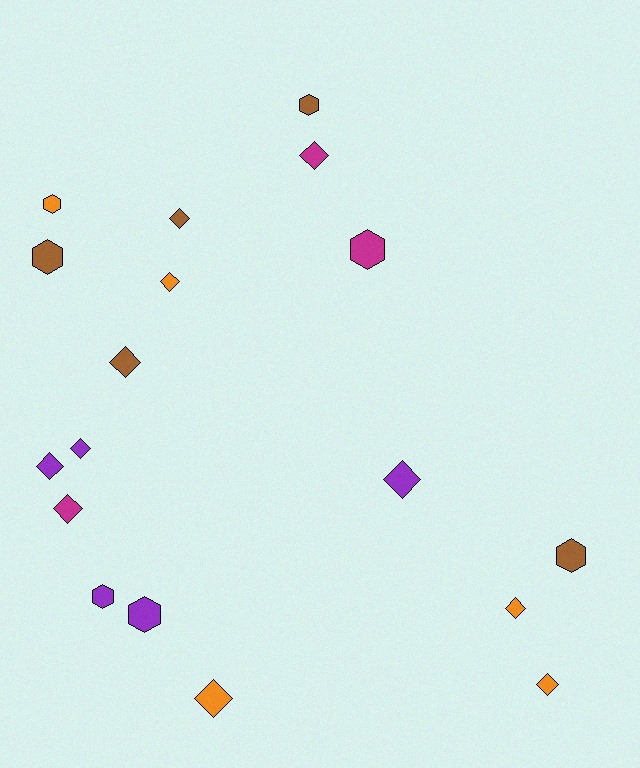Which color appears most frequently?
Purple, with 5 objects.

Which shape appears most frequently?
Diamond, with 11 objects.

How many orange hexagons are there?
There is 1 orange hexagon.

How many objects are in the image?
There are 18 objects.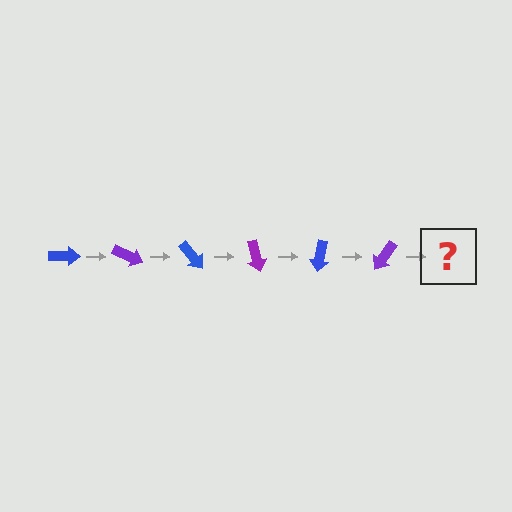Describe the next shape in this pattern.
It should be a blue arrow, rotated 150 degrees from the start.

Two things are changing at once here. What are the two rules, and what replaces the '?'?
The two rules are that it rotates 25 degrees each step and the color cycles through blue and purple. The '?' should be a blue arrow, rotated 150 degrees from the start.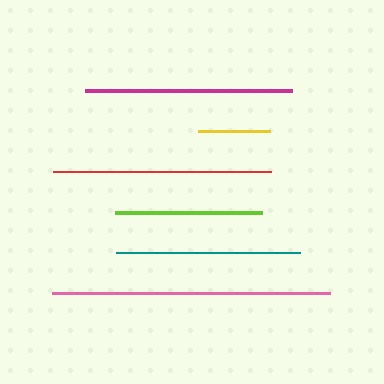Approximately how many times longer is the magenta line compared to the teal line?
The magenta line is approximately 1.1 times the length of the teal line.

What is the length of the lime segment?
The lime segment is approximately 148 pixels long.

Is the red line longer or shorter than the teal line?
The red line is longer than the teal line.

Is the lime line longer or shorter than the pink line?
The pink line is longer than the lime line.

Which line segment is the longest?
The pink line is the longest at approximately 278 pixels.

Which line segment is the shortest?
The yellow line is the shortest at approximately 72 pixels.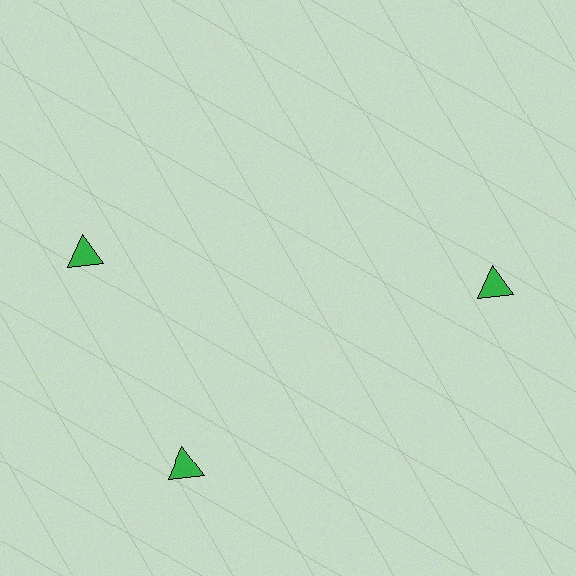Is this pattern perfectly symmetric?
No. The 3 green triangles are arranged in a ring, but one element near the 11 o'clock position is rotated out of alignment along the ring, breaking the 3-fold rotational symmetry.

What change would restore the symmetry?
The symmetry would be restored by rotating it back into even spacing with its neighbors so that all 3 triangles sit at equal angles and equal distance from the center.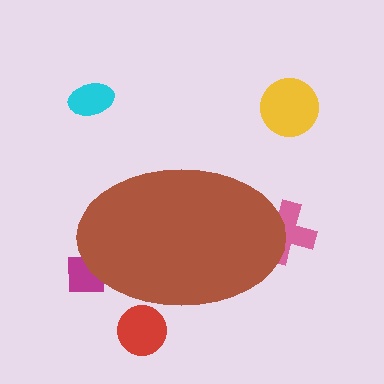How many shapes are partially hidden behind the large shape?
3 shapes are partially hidden.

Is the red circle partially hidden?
Yes, the red circle is partially hidden behind the brown ellipse.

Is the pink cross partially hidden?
Yes, the pink cross is partially hidden behind the brown ellipse.